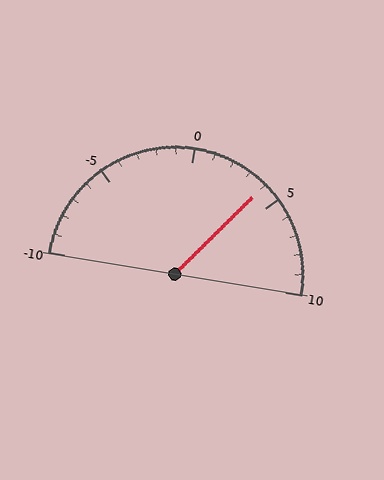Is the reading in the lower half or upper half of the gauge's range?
The reading is in the upper half of the range (-10 to 10).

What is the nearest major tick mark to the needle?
The nearest major tick mark is 5.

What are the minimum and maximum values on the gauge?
The gauge ranges from -10 to 10.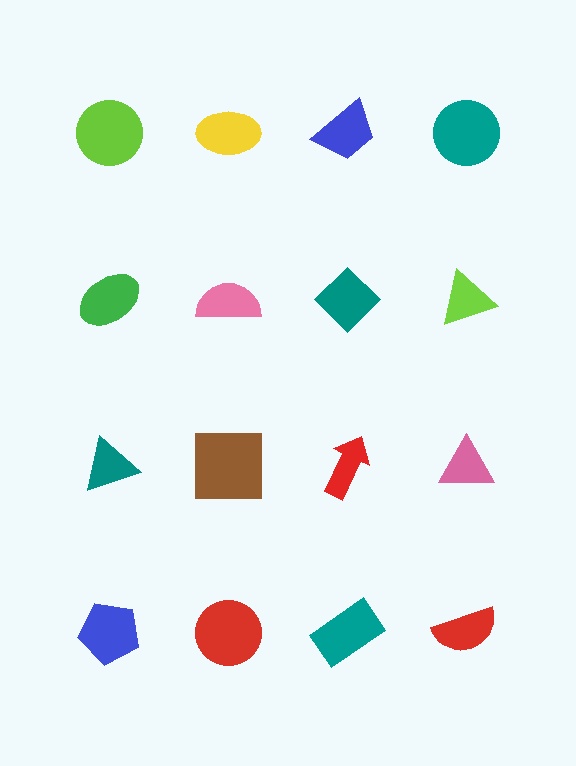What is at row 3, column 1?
A teal triangle.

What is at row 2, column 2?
A pink semicircle.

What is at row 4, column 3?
A teal rectangle.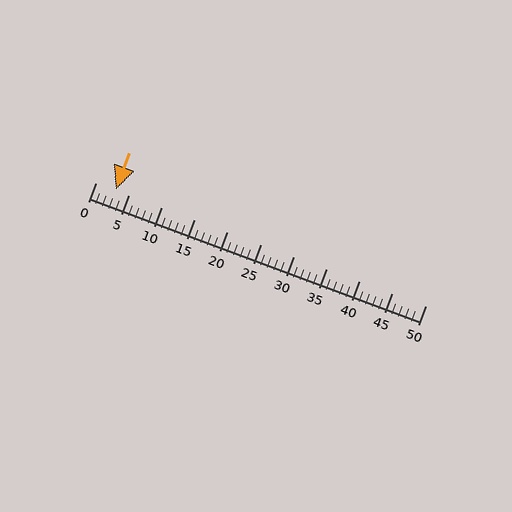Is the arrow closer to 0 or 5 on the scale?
The arrow is closer to 5.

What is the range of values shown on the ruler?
The ruler shows values from 0 to 50.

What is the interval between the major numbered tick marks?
The major tick marks are spaced 5 units apart.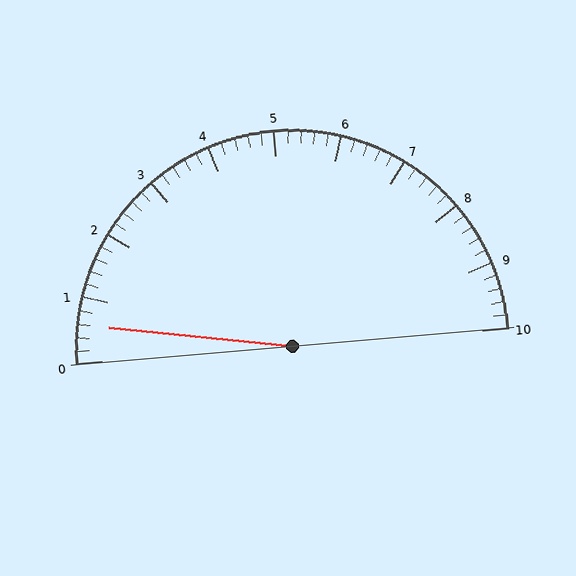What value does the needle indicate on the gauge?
The needle indicates approximately 0.6.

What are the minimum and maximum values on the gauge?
The gauge ranges from 0 to 10.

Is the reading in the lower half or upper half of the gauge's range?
The reading is in the lower half of the range (0 to 10).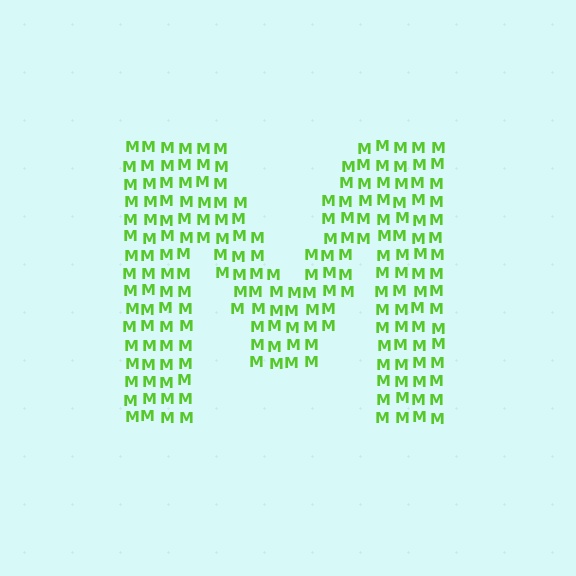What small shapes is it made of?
It is made of small letter M's.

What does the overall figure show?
The overall figure shows the letter M.